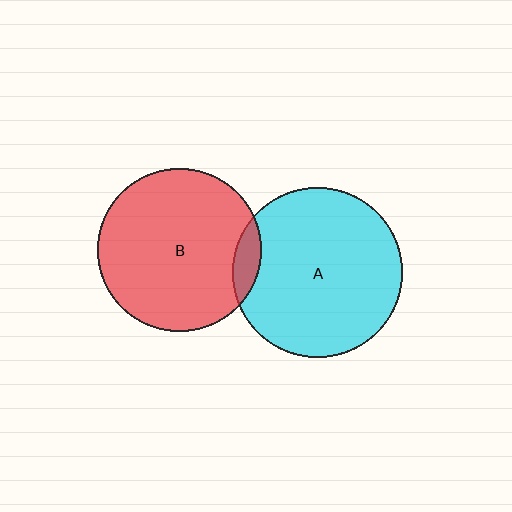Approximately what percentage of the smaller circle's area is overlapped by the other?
Approximately 10%.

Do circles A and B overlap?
Yes.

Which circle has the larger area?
Circle A (cyan).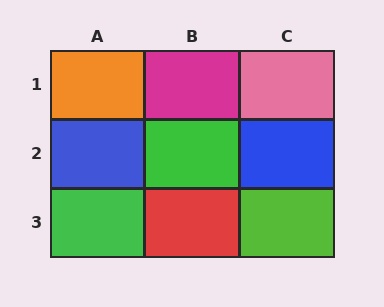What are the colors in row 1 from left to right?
Orange, magenta, pink.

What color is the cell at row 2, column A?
Blue.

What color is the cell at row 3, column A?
Green.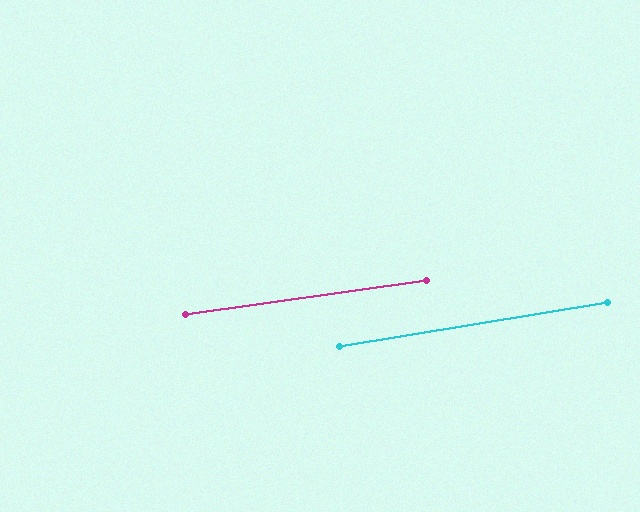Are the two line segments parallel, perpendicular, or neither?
Parallel — their directions differ by only 1.2°.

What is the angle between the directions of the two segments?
Approximately 1 degree.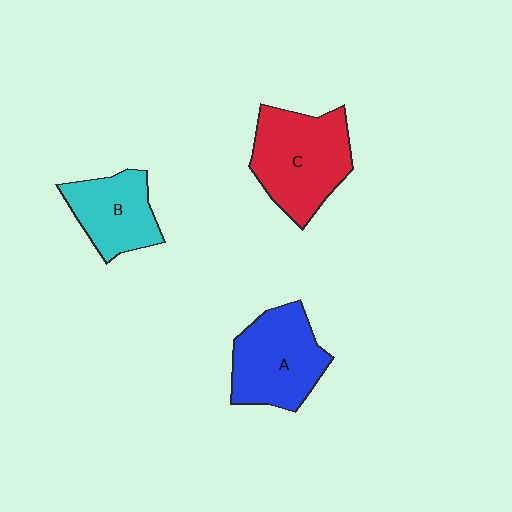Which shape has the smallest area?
Shape B (cyan).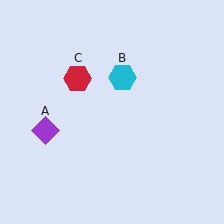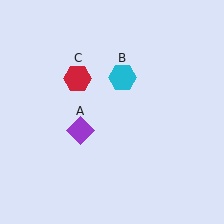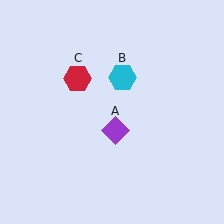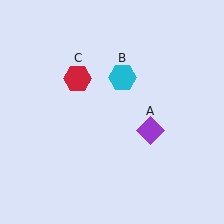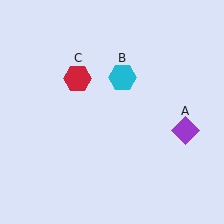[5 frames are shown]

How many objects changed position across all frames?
1 object changed position: purple diamond (object A).